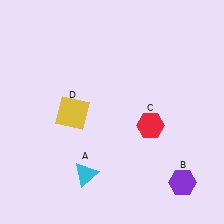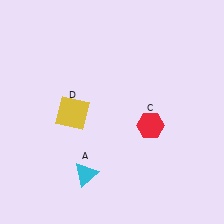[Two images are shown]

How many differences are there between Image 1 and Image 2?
There is 1 difference between the two images.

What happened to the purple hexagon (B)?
The purple hexagon (B) was removed in Image 2. It was in the bottom-right area of Image 1.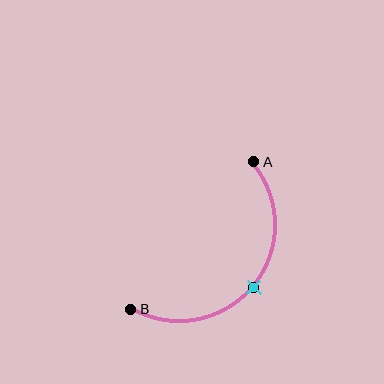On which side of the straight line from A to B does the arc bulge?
The arc bulges below and to the right of the straight line connecting A and B.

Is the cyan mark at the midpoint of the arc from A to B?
Yes. The cyan mark lies on the arc at equal arc-length from both A and B — it is the arc midpoint.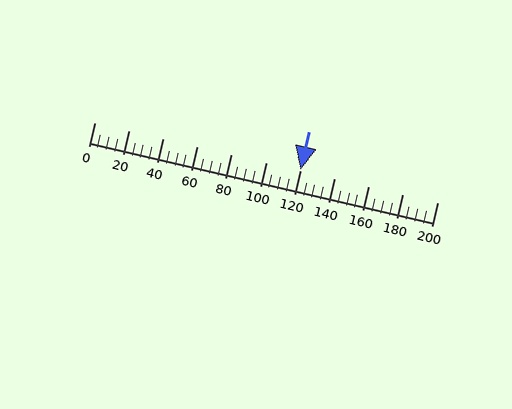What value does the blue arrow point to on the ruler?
The blue arrow points to approximately 120.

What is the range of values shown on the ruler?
The ruler shows values from 0 to 200.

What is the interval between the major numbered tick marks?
The major tick marks are spaced 20 units apart.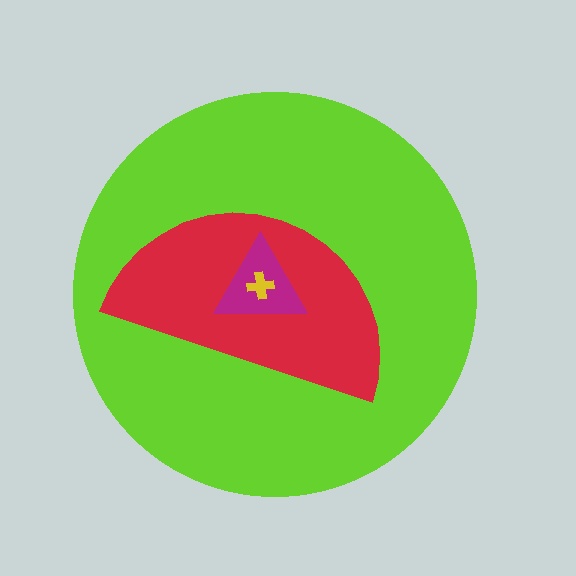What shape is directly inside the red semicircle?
The magenta triangle.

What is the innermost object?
The yellow cross.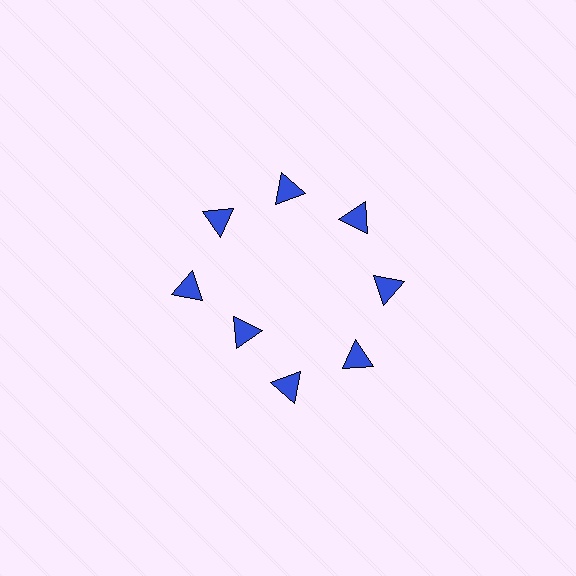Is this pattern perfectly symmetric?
No. The 8 blue triangles are arranged in a ring, but one element near the 8 o'clock position is pulled inward toward the center, breaking the 8-fold rotational symmetry.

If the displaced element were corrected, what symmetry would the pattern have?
It would have 8-fold rotational symmetry — the pattern would map onto itself every 45 degrees.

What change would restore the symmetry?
The symmetry would be restored by moving it outward, back onto the ring so that all 8 triangles sit at equal angles and equal distance from the center.